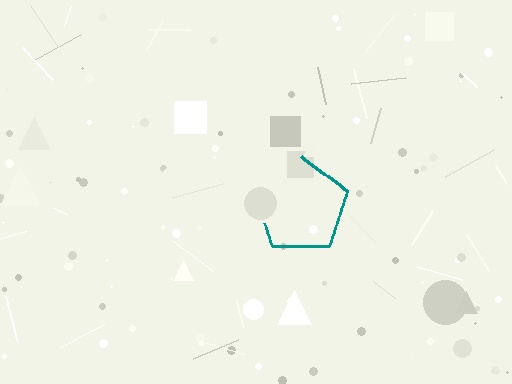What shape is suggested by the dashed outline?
The dashed outline suggests a pentagon.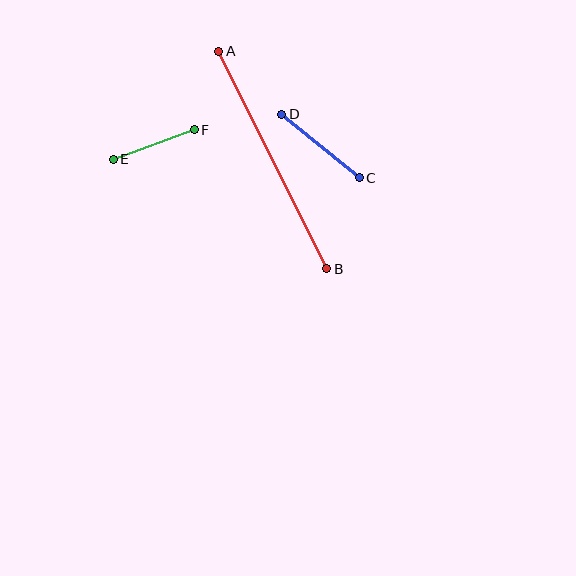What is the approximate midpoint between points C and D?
The midpoint is at approximately (321, 146) pixels.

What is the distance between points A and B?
The distance is approximately 243 pixels.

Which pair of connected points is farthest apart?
Points A and B are farthest apart.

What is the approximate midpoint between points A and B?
The midpoint is at approximately (273, 160) pixels.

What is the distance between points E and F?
The distance is approximately 86 pixels.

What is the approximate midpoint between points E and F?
The midpoint is at approximately (154, 145) pixels.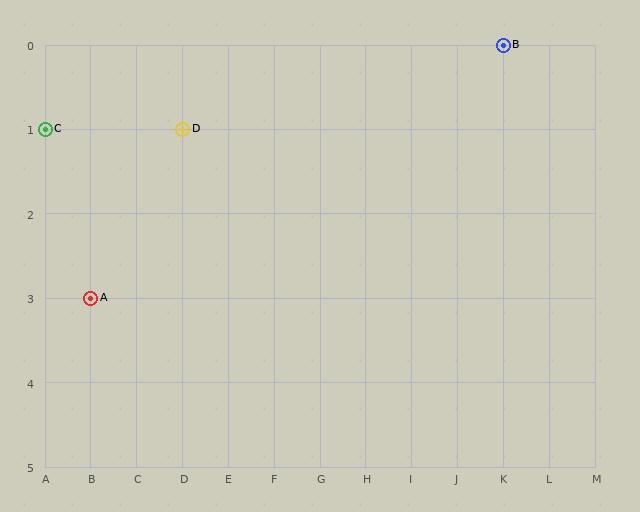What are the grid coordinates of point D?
Point D is at grid coordinates (D, 1).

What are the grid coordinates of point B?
Point B is at grid coordinates (K, 0).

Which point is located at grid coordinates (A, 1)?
Point C is at (A, 1).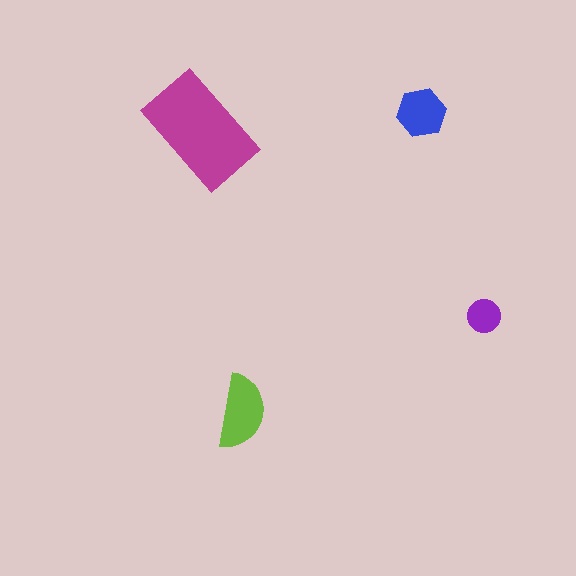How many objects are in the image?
There are 4 objects in the image.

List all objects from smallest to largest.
The purple circle, the blue hexagon, the lime semicircle, the magenta rectangle.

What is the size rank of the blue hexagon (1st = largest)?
3rd.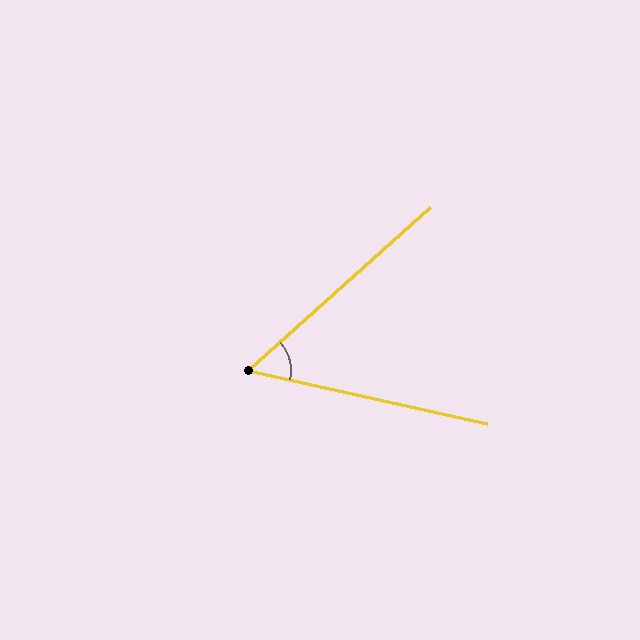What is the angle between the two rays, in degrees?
Approximately 55 degrees.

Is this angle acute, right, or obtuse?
It is acute.